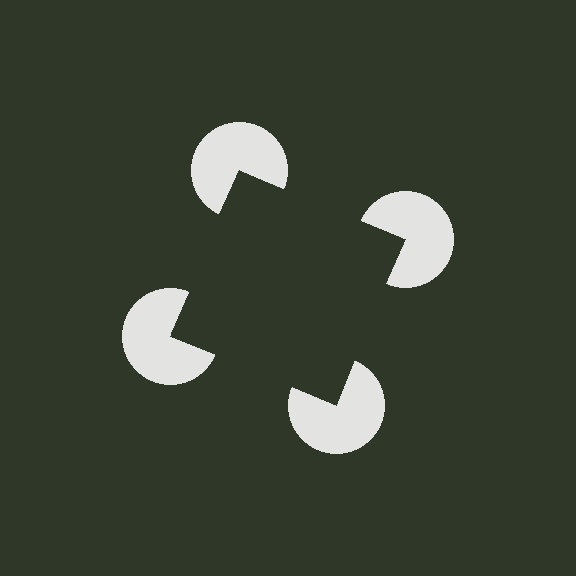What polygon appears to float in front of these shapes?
An illusory square — its edges are inferred from the aligned wedge cuts in the pac-man discs, not physically drawn.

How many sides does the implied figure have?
4 sides.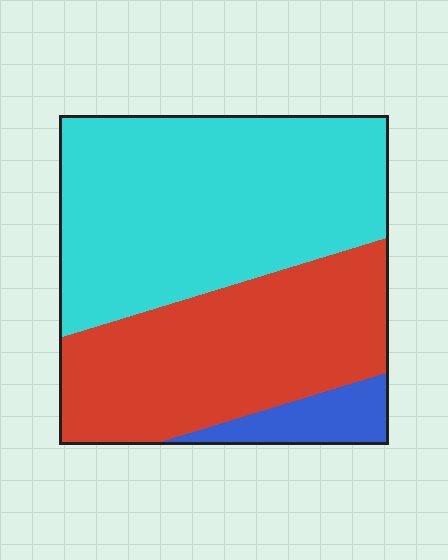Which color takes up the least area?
Blue, at roughly 10%.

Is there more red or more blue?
Red.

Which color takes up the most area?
Cyan, at roughly 50%.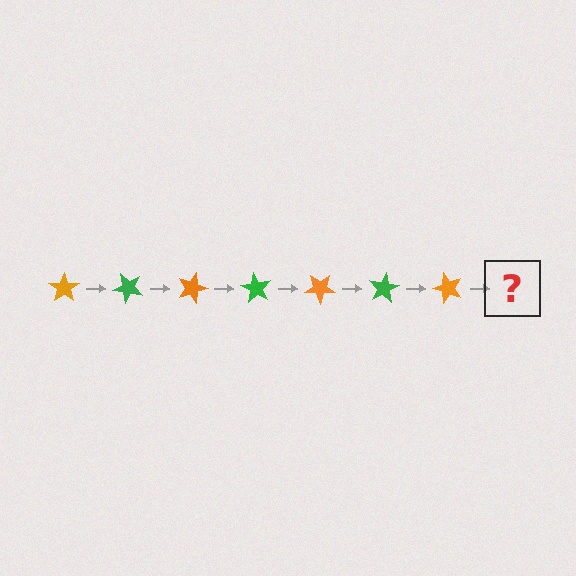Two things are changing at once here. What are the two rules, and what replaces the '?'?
The two rules are that it rotates 45 degrees each step and the color cycles through orange and green. The '?' should be a green star, rotated 315 degrees from the start.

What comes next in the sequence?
The next element should be a green star, rotated 315 degrees from the start.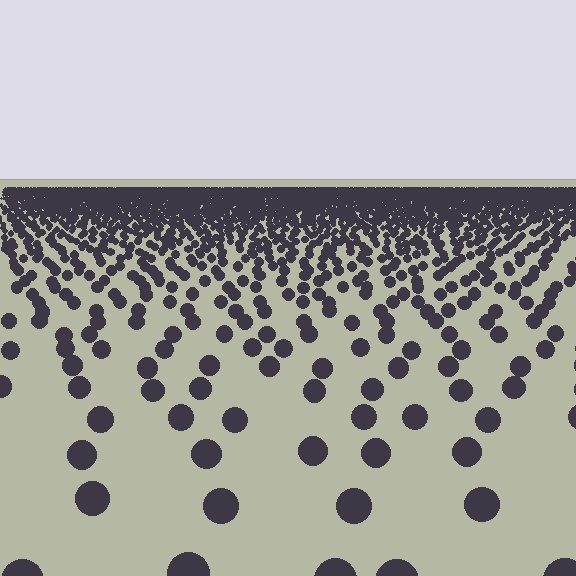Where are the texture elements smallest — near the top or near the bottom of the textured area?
Near the top.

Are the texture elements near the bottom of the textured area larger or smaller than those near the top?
Larger. Near the bottom, elements are closer to the viewer and appear at a bigger on-screen size.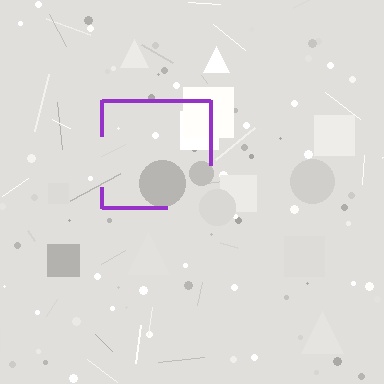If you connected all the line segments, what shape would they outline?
They would outline a square.